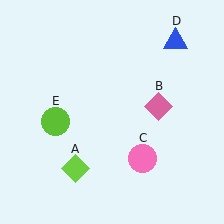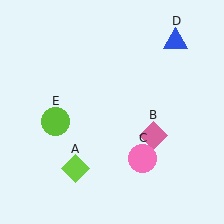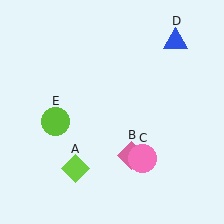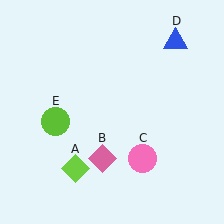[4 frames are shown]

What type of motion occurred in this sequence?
The pink diamond (object B) rotated clockwise around the center of the scene.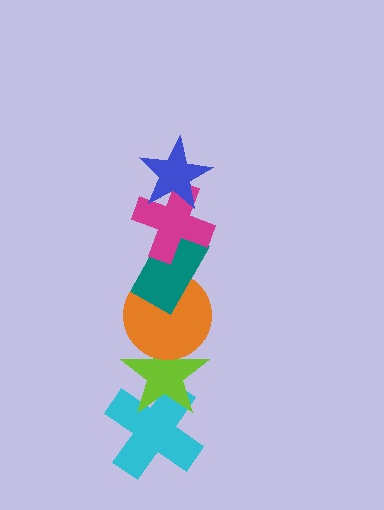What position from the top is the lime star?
The lime star is 5th from the top.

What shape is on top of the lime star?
The orange circle is on top of the lime star.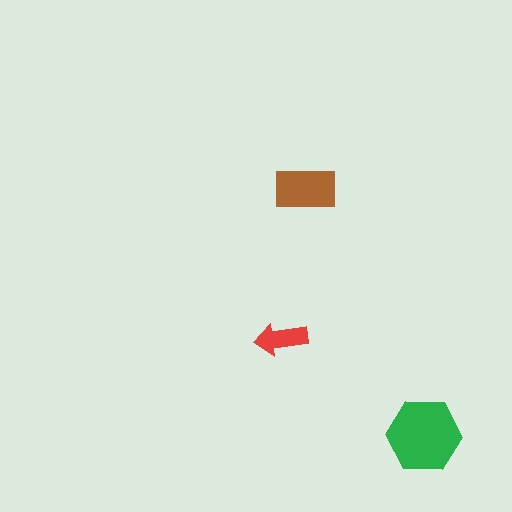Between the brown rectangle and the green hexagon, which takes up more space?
The green hexagon.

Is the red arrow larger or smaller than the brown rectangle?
Smaller.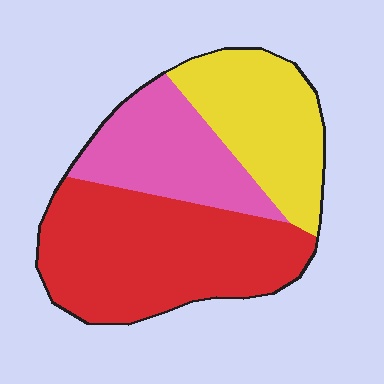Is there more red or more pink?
Red.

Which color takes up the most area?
Red, at roughly 45%.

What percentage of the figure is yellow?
Yellow covers around 30% of the figure.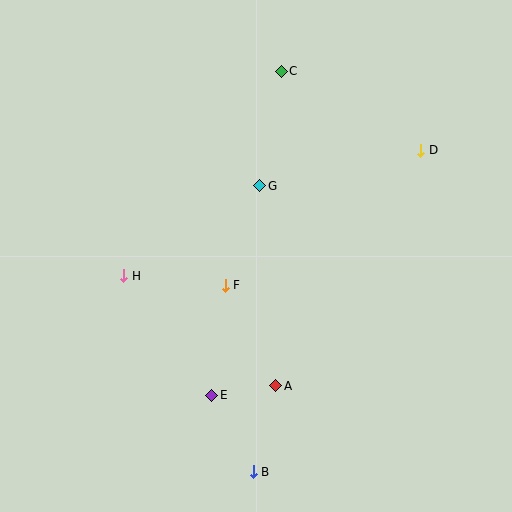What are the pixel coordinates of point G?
Point G is at (260, 186).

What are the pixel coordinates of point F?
Point F is at (225, 285).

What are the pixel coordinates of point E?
Point E is at (212, 395).